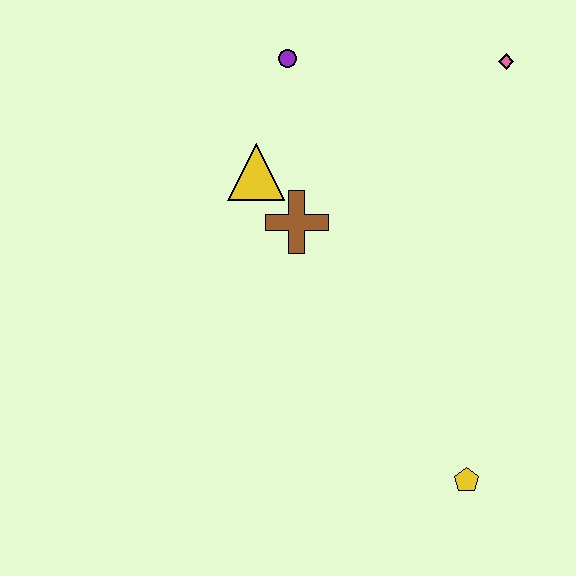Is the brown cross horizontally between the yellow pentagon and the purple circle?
Yes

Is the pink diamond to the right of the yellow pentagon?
Yes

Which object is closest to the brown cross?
The yellow triangle is closest to the brown cross.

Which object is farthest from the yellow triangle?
The yellow pentagon is farthest from the yellow triangle.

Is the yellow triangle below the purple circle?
Yes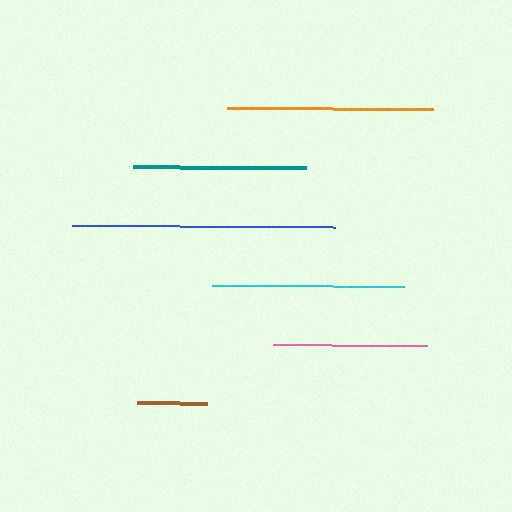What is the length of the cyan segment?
The cyan segment is approximately 192 pixels long.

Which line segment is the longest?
The blue line is the longest at approximately 263 pixels.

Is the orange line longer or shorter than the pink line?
The orange line is longer than the pink line.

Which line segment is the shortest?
The brown line is the shortest at approximately 70 pixels.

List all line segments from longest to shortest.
From longest to shortest: blue, orange, cyan, teal, pink, brown.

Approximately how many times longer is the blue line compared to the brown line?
The blue line is approximately 3.7 times the length of the brown line.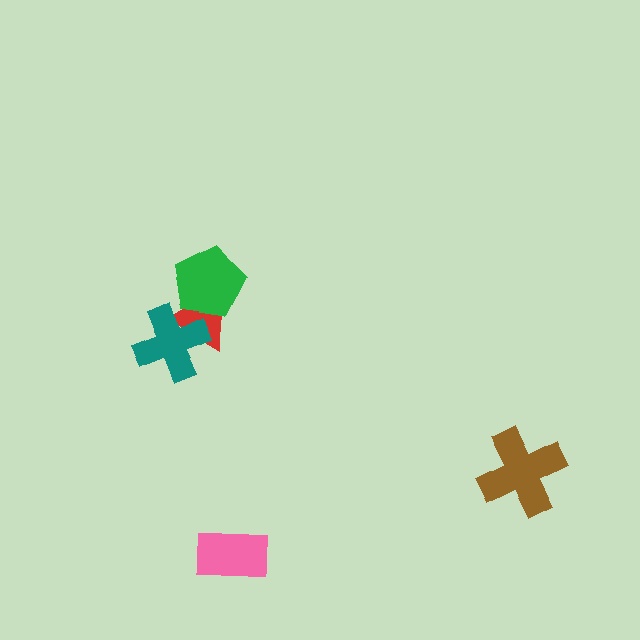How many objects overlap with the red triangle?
2 objects overlap with the red triangle.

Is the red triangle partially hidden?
Yes, it is partially covered by another shape.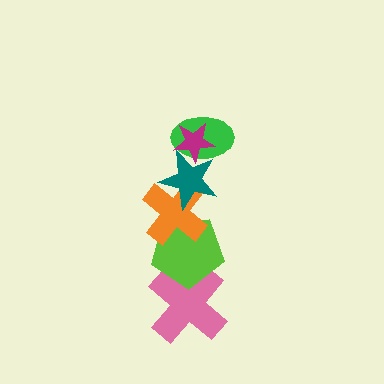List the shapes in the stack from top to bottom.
From top to bottom: the magenta star, the green ellipse, the teal star, the orange cross, the lime pentagon, the pink cross.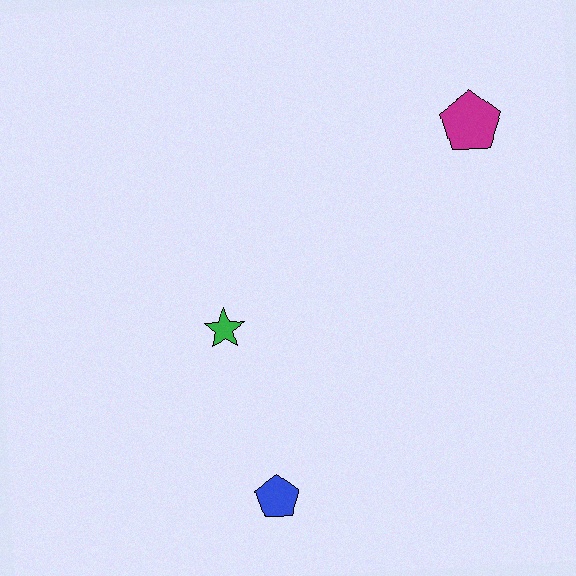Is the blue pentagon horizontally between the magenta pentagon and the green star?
Yes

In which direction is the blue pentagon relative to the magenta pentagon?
The blue pentagon is below the magenta pentagon.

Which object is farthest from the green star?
The magenta pentagon is farthest from the green star.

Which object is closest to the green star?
The blue pentagon is closest to the green star.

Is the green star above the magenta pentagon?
No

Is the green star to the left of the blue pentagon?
Yes